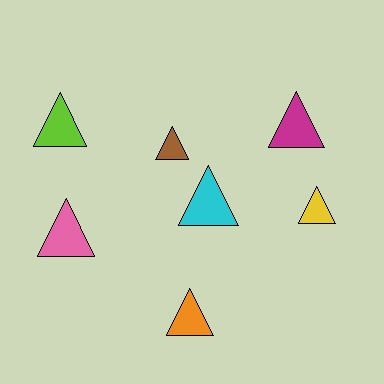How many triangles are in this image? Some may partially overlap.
There are 7 triangles.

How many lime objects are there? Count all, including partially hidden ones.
There is 1 lime object.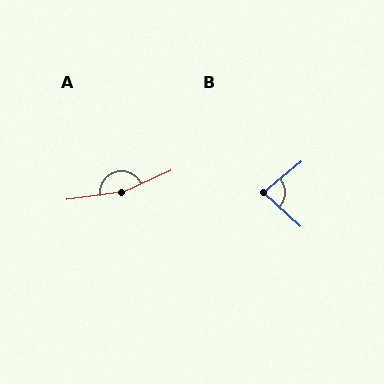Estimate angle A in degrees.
Approximately 164 degrees.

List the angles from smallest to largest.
B (82°), A (164°).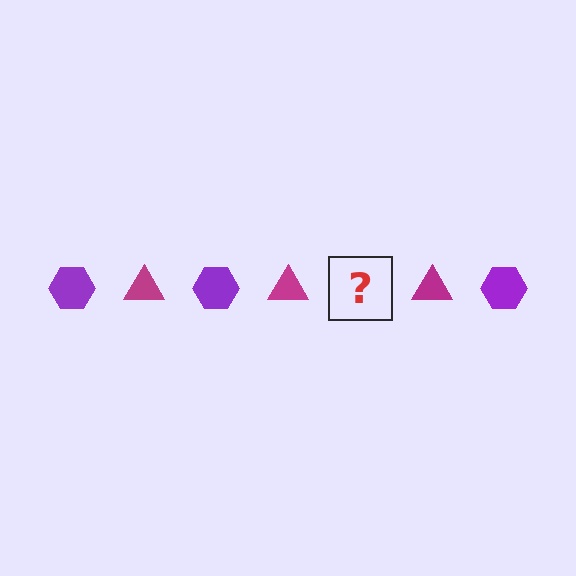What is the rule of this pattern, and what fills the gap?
The rule is that the pattern alternates between purple hexagon and magenta triangle. The gap should be filled with a purple hexagon.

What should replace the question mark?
The question mark should be replaced with a purple hexagon.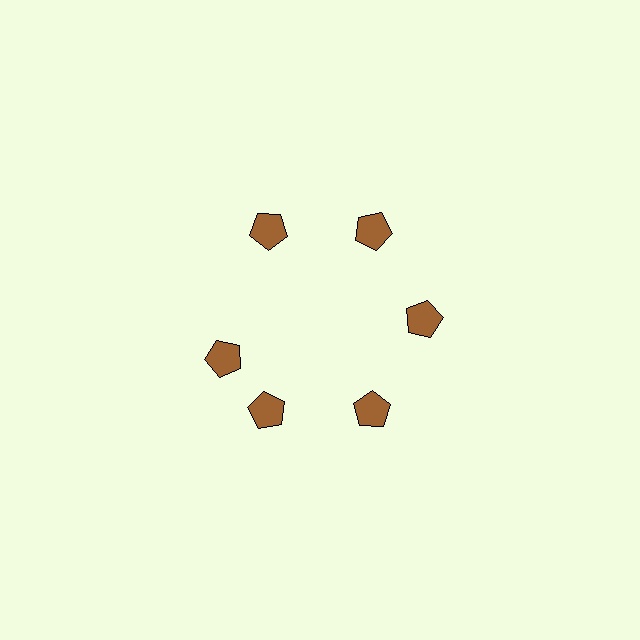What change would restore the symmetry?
The symmetry would be restored by rotating it back into even spacing with its neighbors so that all 6 pentagons sit at equal angles and equal distance from the center.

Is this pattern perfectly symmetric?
No. The 6 brown pentagons are arranged in a ring, but one element near the 9 o'clock position is rotated out of alignment along the ring, breaking the 6-fold rotational symmetry.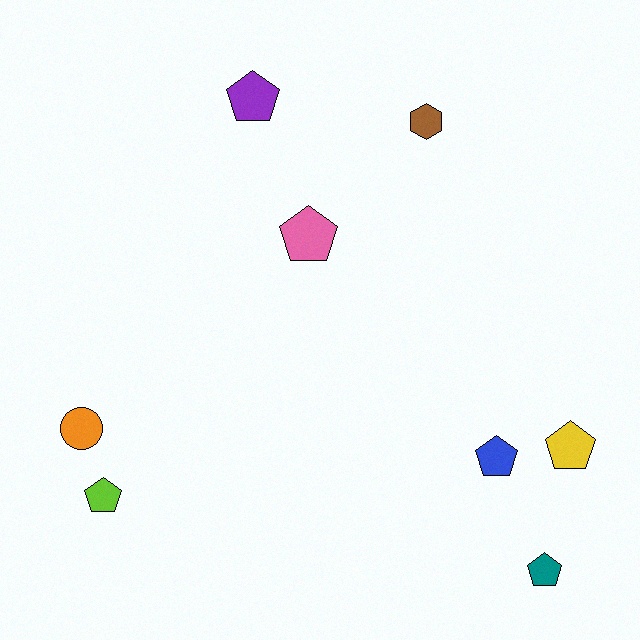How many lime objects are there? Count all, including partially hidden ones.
There is 1 lime object.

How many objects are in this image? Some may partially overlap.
There are 8 objects.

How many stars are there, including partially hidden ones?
There are no stars.